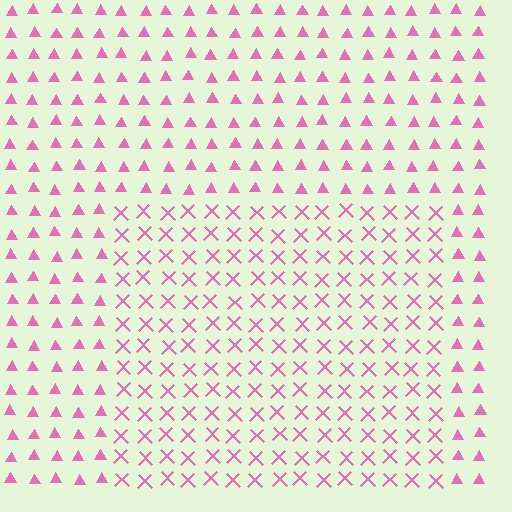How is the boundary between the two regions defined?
The boundary is defined by a change in element shape: X marks inside vs. triangles outside. All elements share the same color and spacing.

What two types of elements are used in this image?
The image uses X marks inside the rectangle region and triangles outside it.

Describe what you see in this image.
The image is filled with small pink elements arranged in a uniform grid. A rectangle-shaped region contains X marks, while the surrounding area contains triangles. The boundary is defined purely by the change in element shape.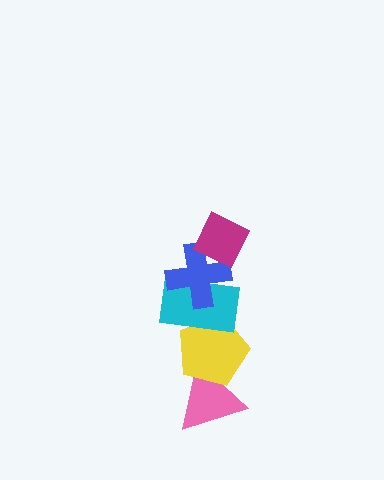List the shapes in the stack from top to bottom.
From top to bottom: the magenta diamond, the blue cross, the cyan rectangle, the yellow pentagon, the pink triangle.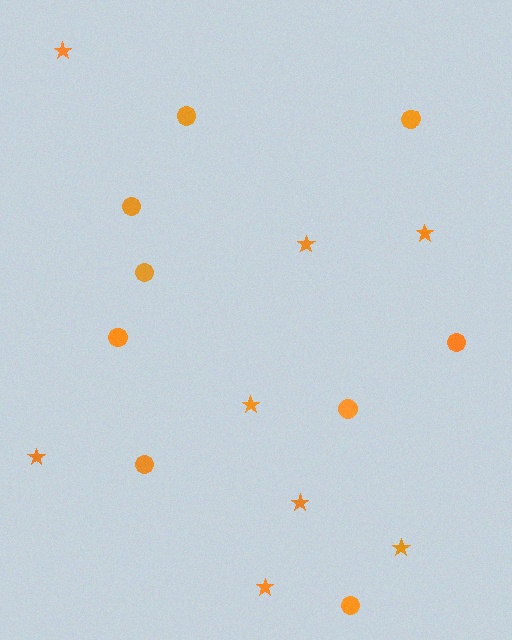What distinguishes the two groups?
There are 2 groups: one group of stars (8) and one group of circles (9).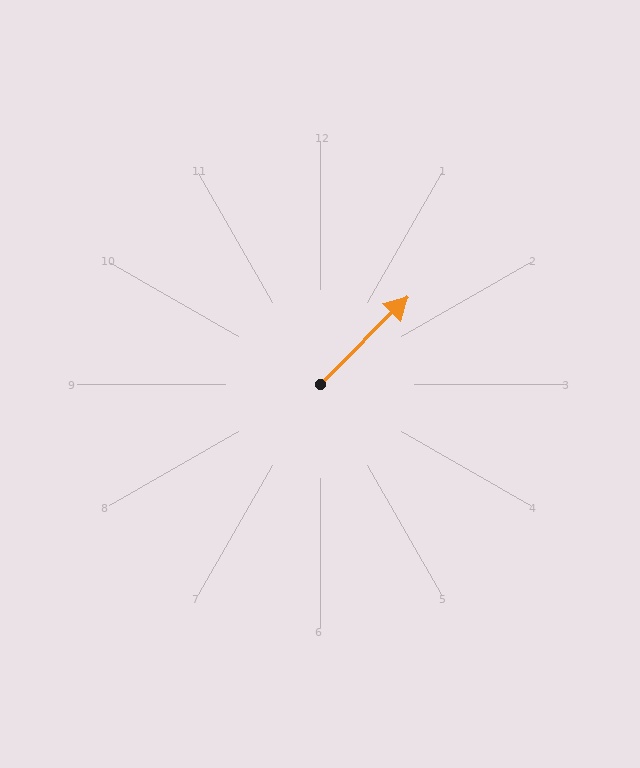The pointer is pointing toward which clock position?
Roughly 1 o'clock.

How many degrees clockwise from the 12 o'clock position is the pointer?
Approximately 45 degrees.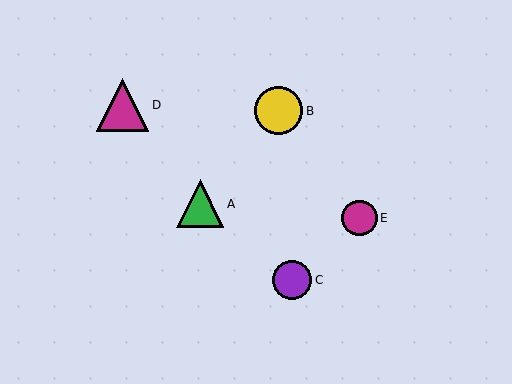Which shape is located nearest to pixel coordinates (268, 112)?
The yellow circle (labeled B) at (279, 111) is nearest to that location.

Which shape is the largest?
The magenta triangle (labeled D) is the largest.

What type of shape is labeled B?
Shape B is a yellow circle.